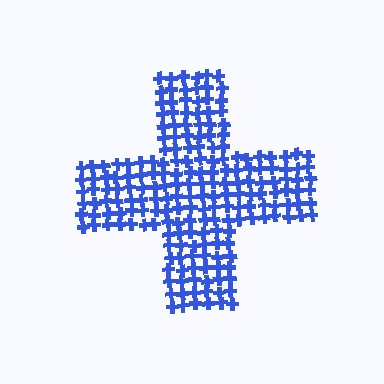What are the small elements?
The small elements are crosses.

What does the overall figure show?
The overall figure shows a cross.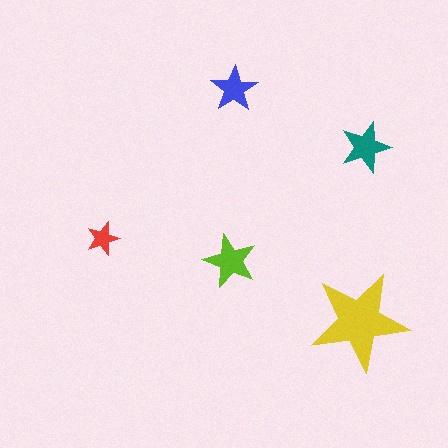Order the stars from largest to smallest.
the yellow one, the lime one, the teal one, the blue one, the red one.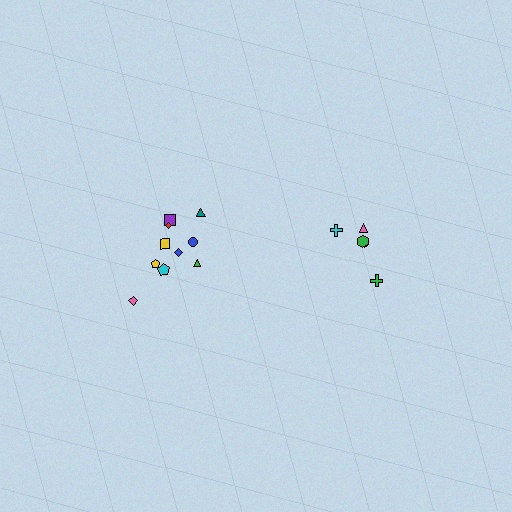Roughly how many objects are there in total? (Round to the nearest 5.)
Roughly 15 objects in total.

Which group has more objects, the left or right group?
The left group.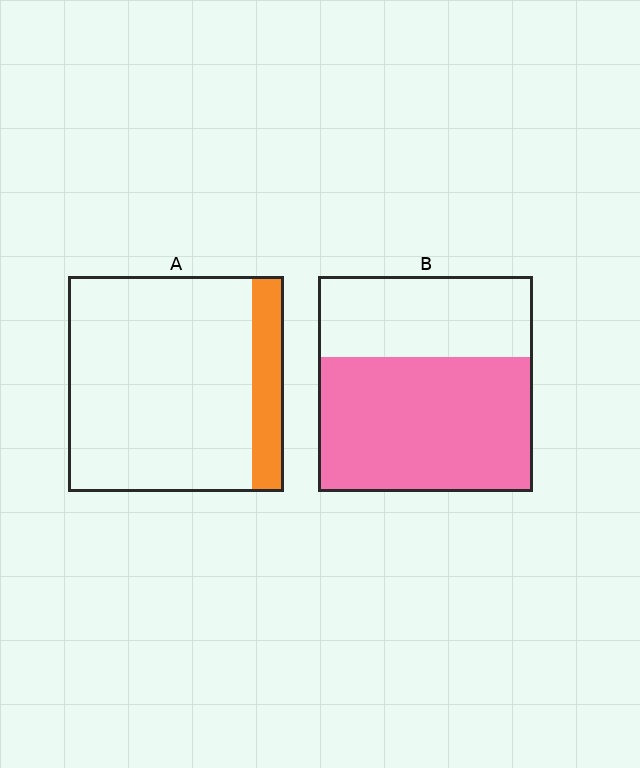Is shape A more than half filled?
No.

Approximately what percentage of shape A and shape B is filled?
A is approximately 15% and B is approximately 60%.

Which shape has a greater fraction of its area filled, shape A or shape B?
Shape B.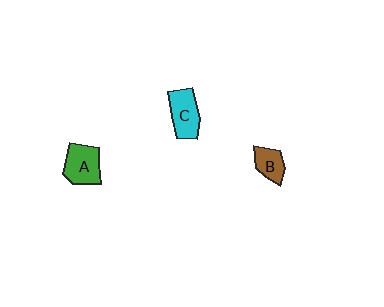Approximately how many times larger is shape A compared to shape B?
Approximately 1.5 times.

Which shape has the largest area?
Shape A (green).